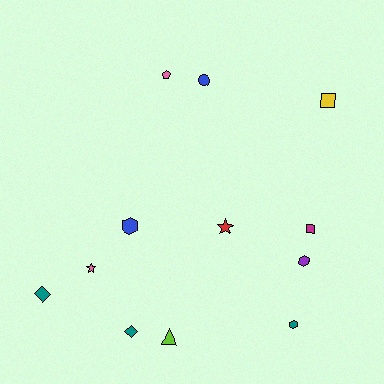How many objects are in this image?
There are 12 objects.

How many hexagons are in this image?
There are 3 hexagons.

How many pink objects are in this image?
There are 2 pink objects.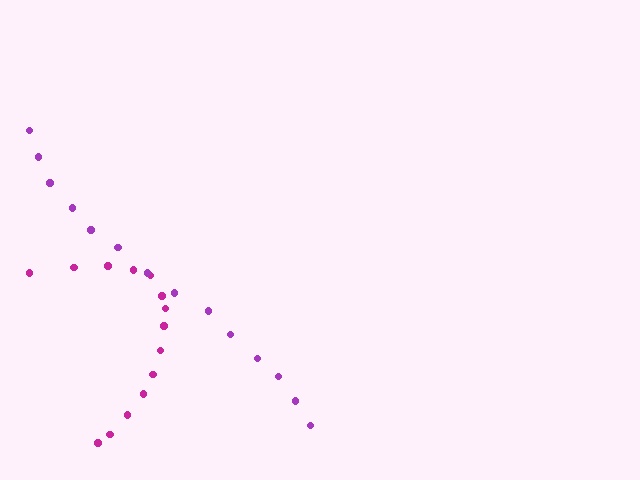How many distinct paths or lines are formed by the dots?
There are 2 distinct paths.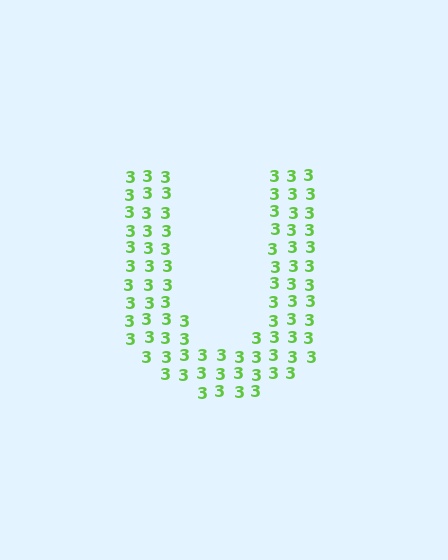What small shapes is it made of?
It is made of small digit 3's.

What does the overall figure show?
The overall figure shows the letter U.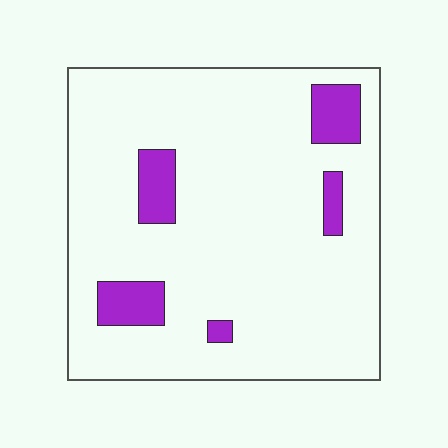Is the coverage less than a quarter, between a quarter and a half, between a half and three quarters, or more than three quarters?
Less than a quarter.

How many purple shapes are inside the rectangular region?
5.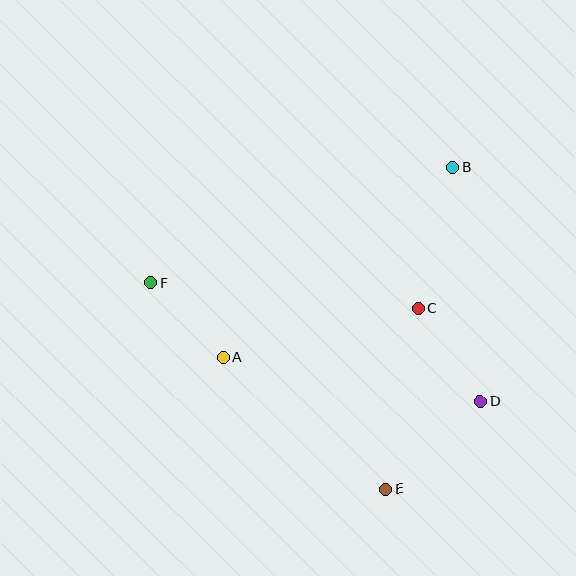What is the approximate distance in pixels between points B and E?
The distance between B and E is approximately 328 pixels.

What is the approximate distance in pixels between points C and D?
The distance between C and D is approximately 111 pixels.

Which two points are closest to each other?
Points A and F are closest to each other.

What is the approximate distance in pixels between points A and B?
The distance between A and B is approximately 298 pixels.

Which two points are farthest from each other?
Points D and F are farthest from each other.